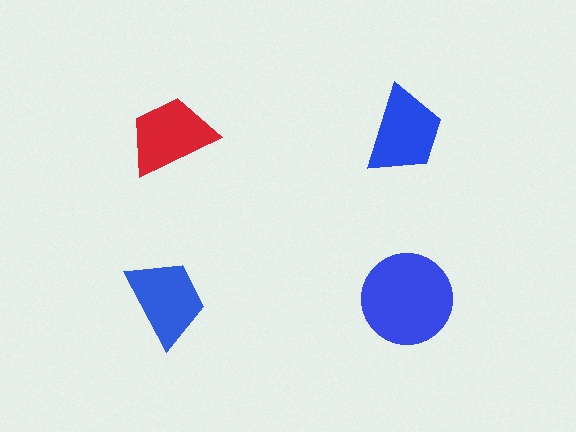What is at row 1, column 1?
A red trapezoid.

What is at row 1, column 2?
A blue trapezoid.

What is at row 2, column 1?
A blue trapezoid.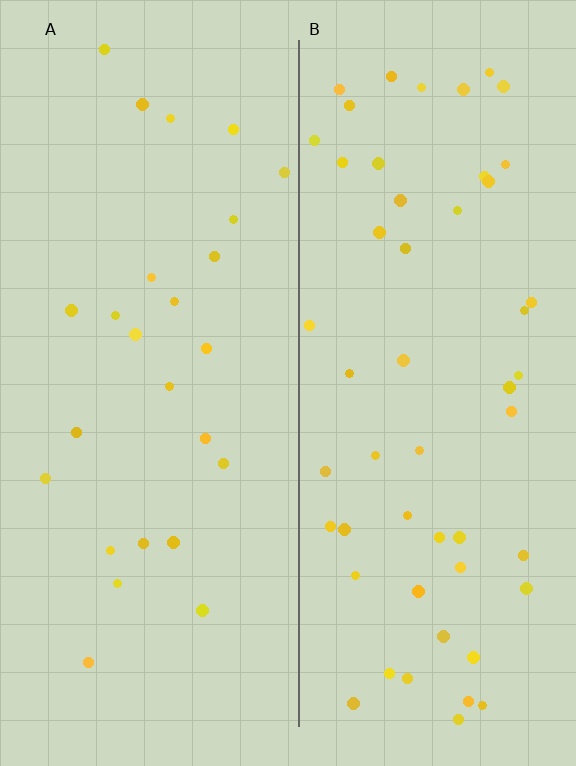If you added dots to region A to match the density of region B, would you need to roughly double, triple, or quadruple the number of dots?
Approximately double.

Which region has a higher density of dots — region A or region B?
B (the right).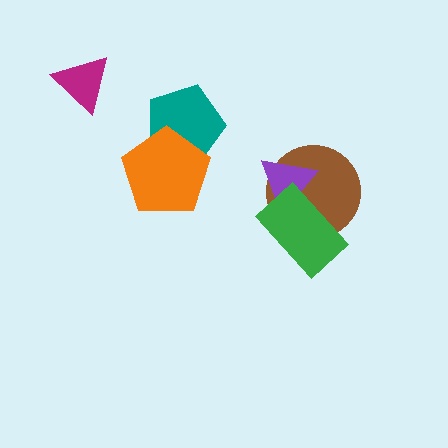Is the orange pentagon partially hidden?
No, no other shape covers it.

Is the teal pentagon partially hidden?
Yes, it is partially covered by another shape.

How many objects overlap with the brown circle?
2 objects overlap with the brown circle.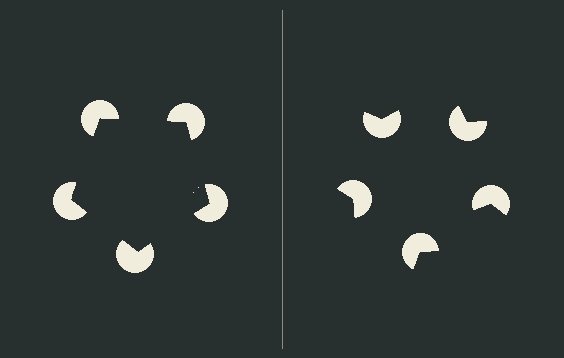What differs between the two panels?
The pac-man discs are positioned identically on both sides; only the wedge orientations differ. On the left they align to a pentagon; on the right they are misaligned.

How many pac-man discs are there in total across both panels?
10 — 5 on each side.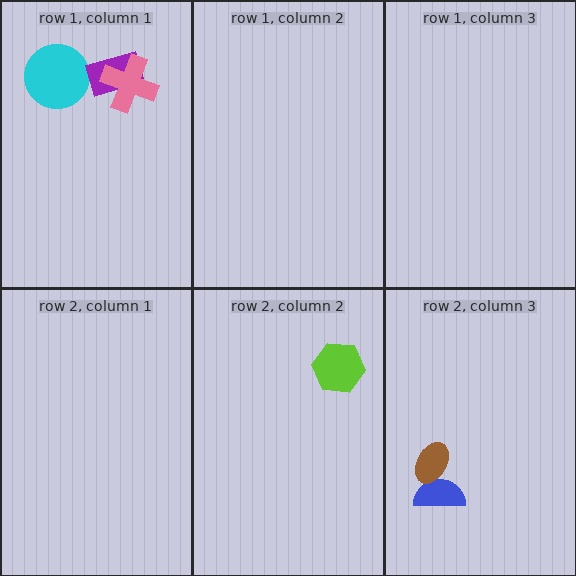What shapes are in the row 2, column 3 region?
The blue semicircle, the brown ellipse.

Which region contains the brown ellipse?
The row 2, column 3 region.